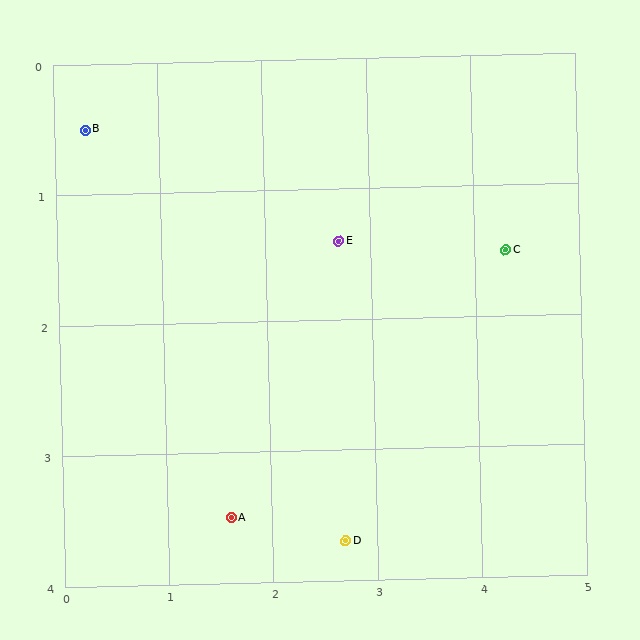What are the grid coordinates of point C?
Point C is at approximately (4.3, 1.5).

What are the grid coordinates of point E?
Point E is at approximately (2.7, 1.4).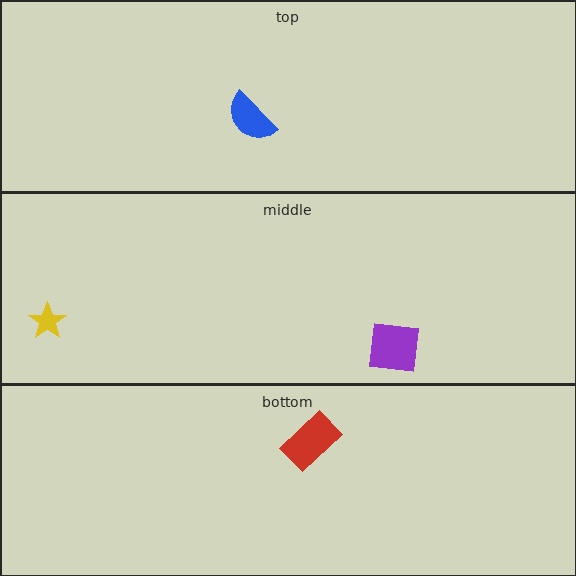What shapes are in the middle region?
The yellow star, the purple square.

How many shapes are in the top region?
1.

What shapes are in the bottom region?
The red rectangle.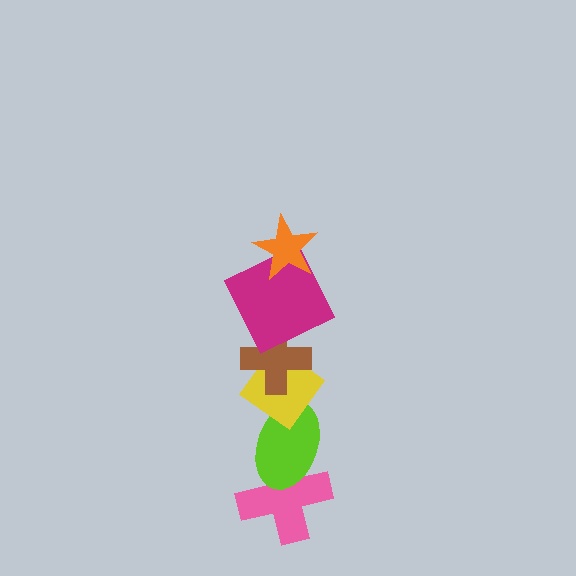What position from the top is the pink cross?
The pink cross is 6th from the top.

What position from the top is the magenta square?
The magenta square is 2nd from the top.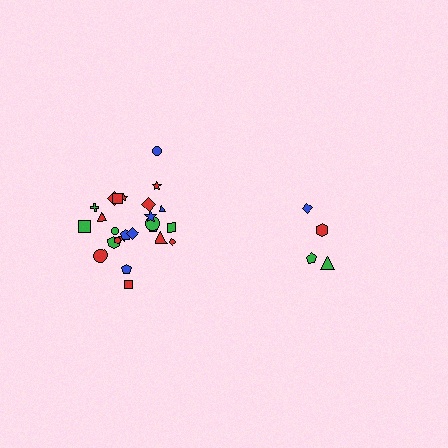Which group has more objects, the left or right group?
The left group.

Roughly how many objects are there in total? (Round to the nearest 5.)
Roughly 30 objects in total.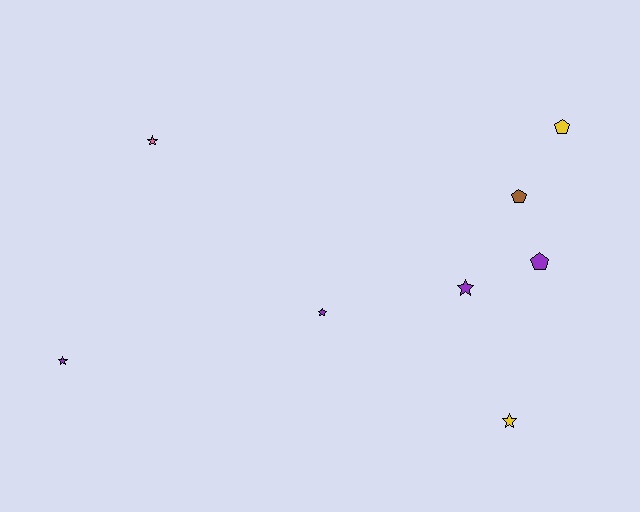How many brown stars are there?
There are no brown stars.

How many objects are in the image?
There are 8 objects.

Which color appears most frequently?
Purple, with 4 objects.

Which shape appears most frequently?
Star, with 5 objects.